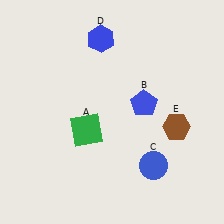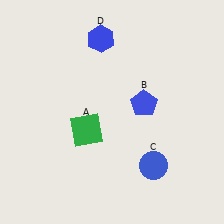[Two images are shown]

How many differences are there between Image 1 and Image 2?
There is 1 difference between the two images.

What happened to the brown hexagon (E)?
The brown hexagon (E) was removed in Image 2. It was in the bottom-right area of Image 1.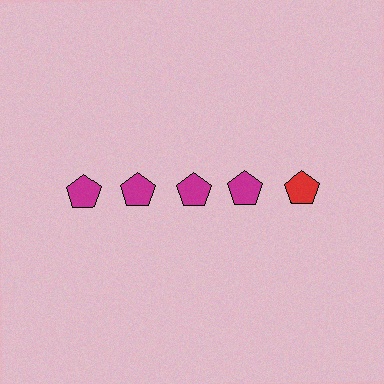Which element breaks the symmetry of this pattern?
The red pentagon in the top row, rightmost column breaks the symmetry. All other shapes are magenta pentagons.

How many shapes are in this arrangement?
There are 5 shapes arranged in a grid pattern.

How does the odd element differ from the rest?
It has a different color: red instead of magenta.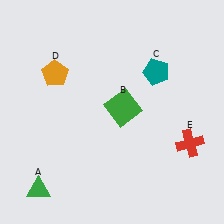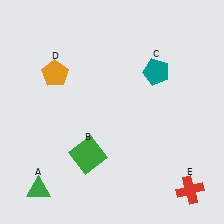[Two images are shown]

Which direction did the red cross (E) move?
The red cross (E) moved down.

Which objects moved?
The objects that moved are: the green square (B), the red cross (E).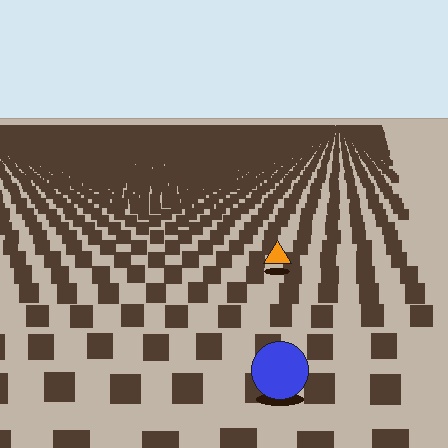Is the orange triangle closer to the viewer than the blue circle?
No. The blue circle is closer — you can tell from the texture gradient: the ground texture is coarser near it.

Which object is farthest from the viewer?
The orange triangle is farthest from the viewer. It appears smaller and the ground texture around it is denser.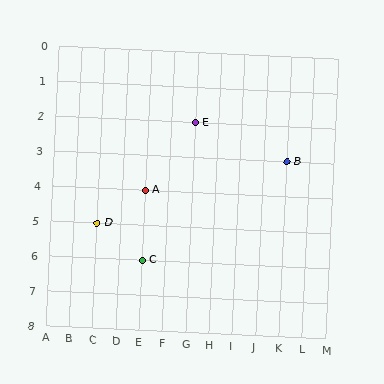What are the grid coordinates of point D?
Point D is at grid coordinates (C, 5).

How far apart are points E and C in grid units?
Points E and C are 2 columns and 4 rows apart (about 4.5 grid units diagonally).